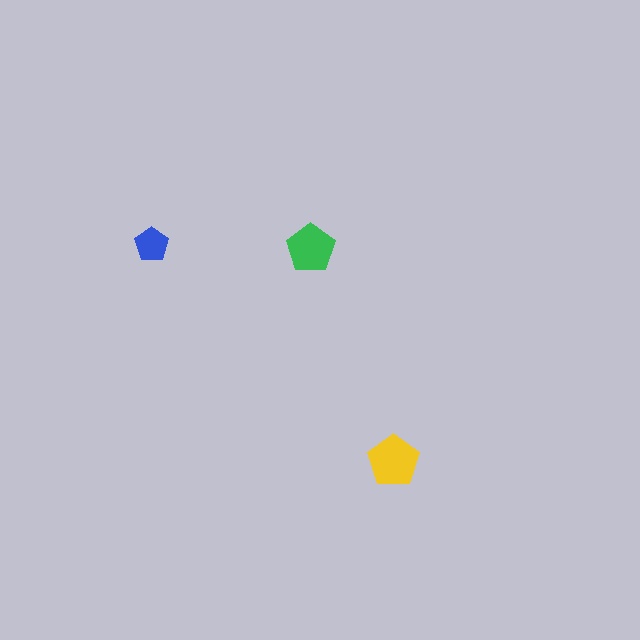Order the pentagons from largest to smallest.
the yellow one, the green one, the blue one.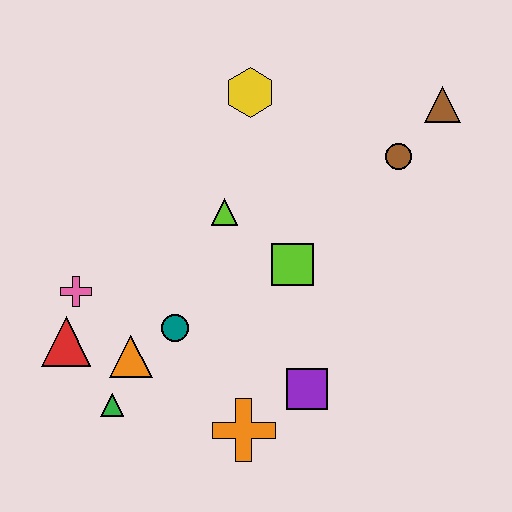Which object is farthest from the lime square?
The red triangle is farthest from the lime square.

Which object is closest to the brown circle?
The brown triangle is closest to the brown circle.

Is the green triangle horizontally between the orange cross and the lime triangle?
No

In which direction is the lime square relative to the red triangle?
The lime square is to the right of the red triangle.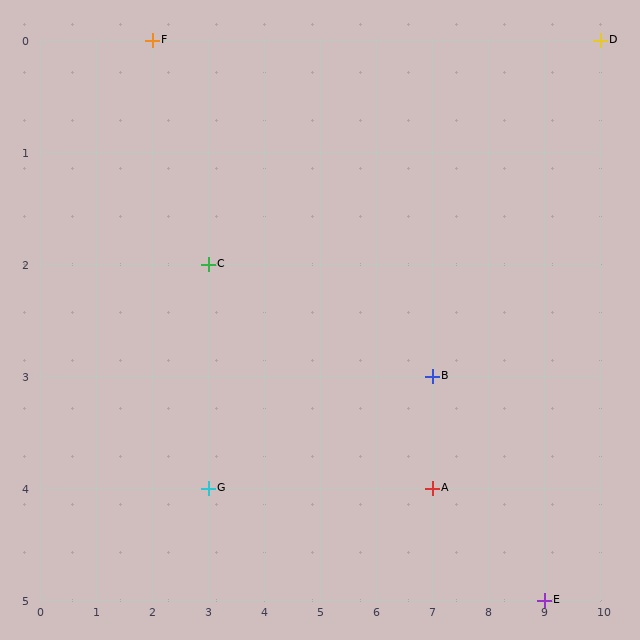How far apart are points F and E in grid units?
Points F and E are 7 columns and 5 rows apart (about 8.6 grid units diagonally).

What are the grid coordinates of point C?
Point C is at grid coordinates (3, 2).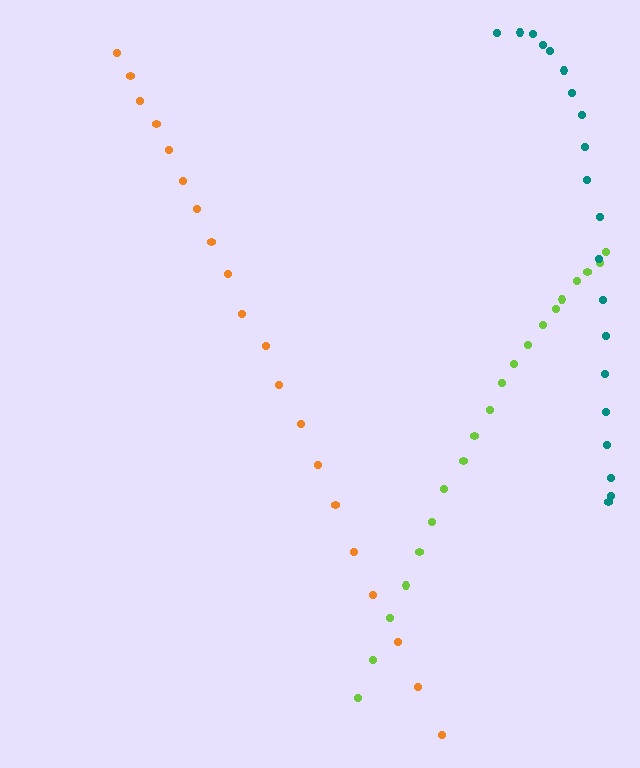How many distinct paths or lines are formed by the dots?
There are 3 distinct paths.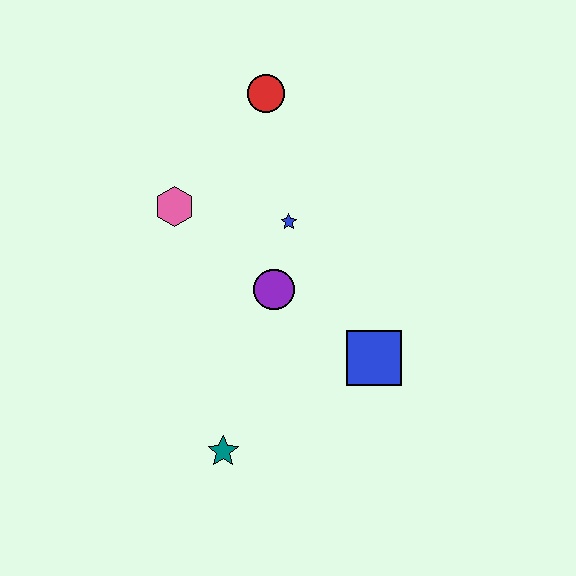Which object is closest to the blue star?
The purple circle is closest to the blue star.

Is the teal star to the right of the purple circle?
No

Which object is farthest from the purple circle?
The red circle is farthest from the purple circle.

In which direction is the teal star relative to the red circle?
The teal star is below the red circle.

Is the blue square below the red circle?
Yes